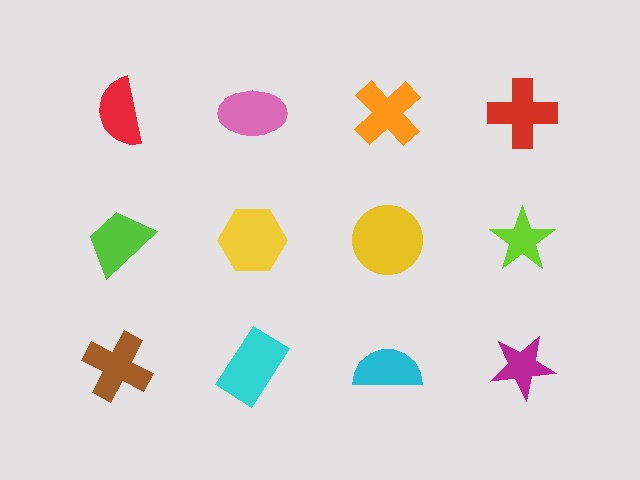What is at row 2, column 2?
A yellow hexagon.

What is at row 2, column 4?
A lime star.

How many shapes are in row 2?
4 shapes.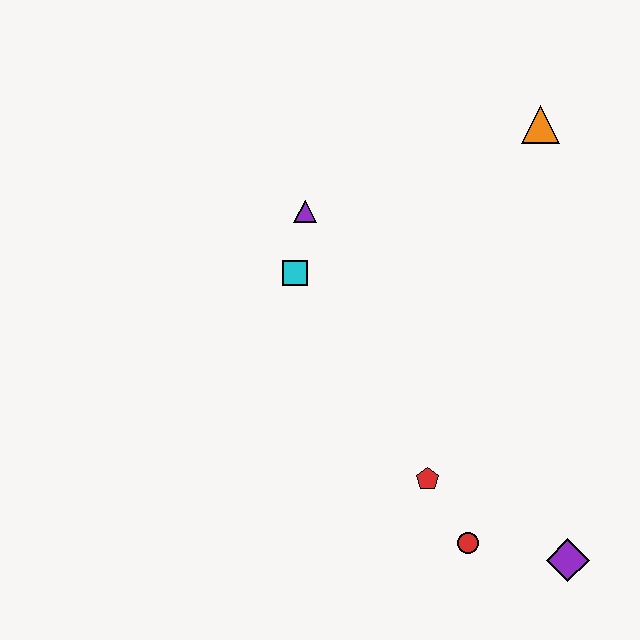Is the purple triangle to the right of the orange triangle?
No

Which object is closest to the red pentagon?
The red circle is closest to the red pentagon.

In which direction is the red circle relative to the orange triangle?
The red circle is below the orange triangle.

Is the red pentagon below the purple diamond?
No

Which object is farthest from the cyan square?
The purple diamond is farthest from the cyan square.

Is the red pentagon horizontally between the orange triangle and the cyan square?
Yes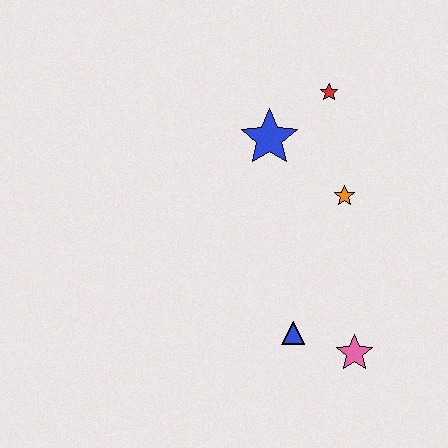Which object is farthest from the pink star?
The red star is farthest from the pink star.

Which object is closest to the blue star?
The red star is closest to the blue star.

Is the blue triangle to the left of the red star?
Yes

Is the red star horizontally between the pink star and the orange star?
No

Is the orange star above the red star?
No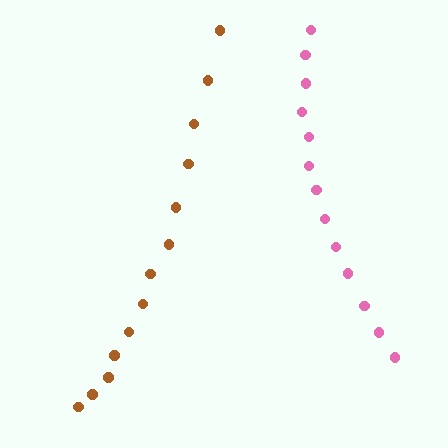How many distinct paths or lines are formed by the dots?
There are 2 distinct paths.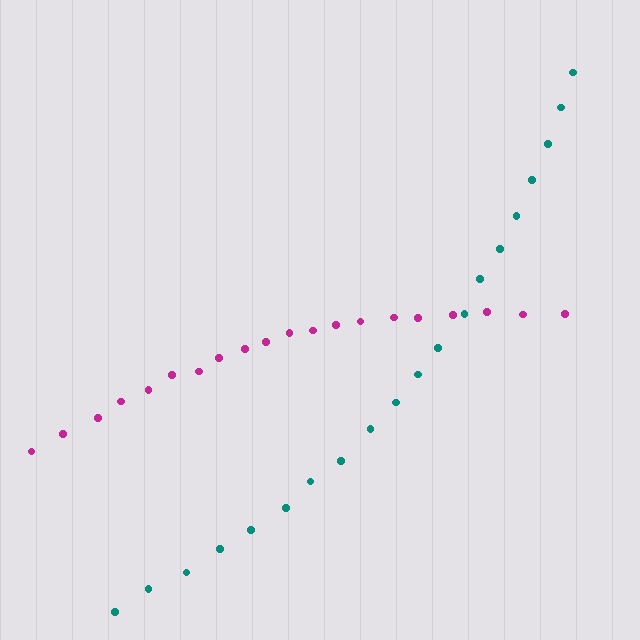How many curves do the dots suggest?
There are 2 distinct paths.